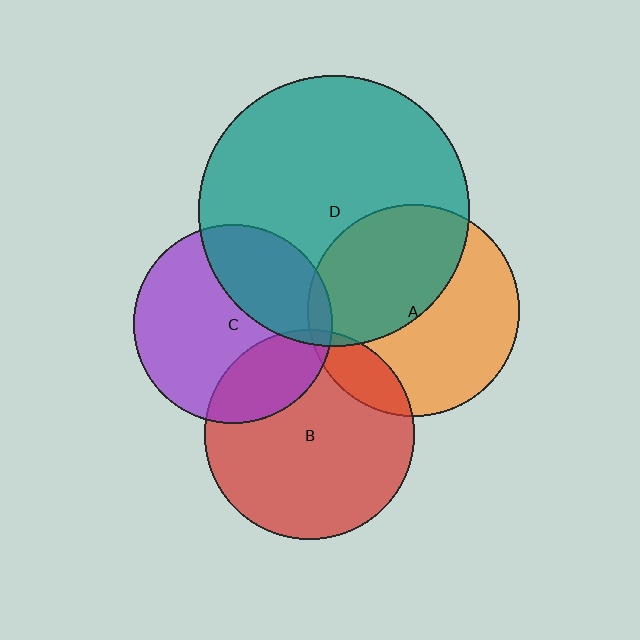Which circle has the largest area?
Circle D (teal).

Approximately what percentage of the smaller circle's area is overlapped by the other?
Approximately 45%.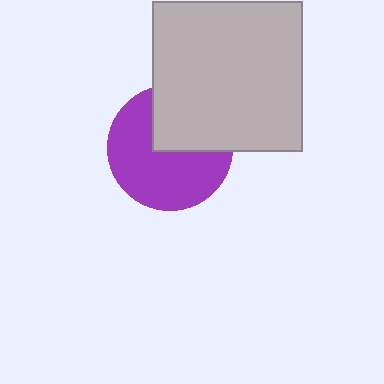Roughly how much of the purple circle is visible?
About half of it is visible (roughly 63%).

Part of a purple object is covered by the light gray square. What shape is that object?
It is a circle.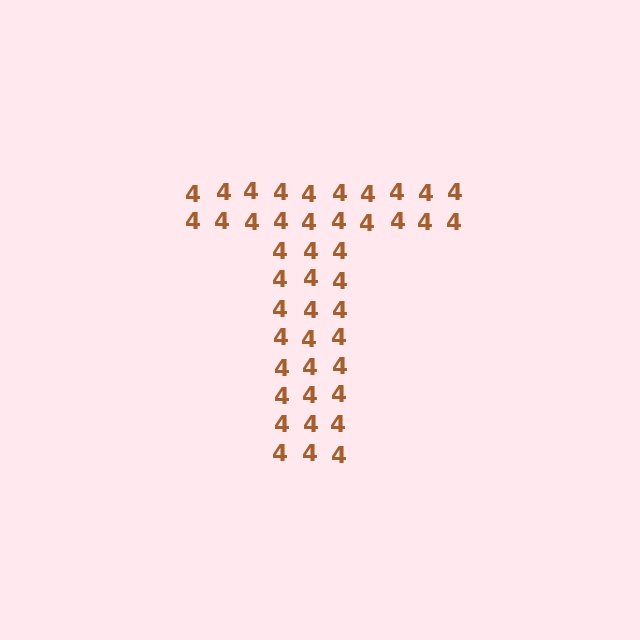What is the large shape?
The large shape is the letter T.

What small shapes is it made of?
It is made of small digit 4's.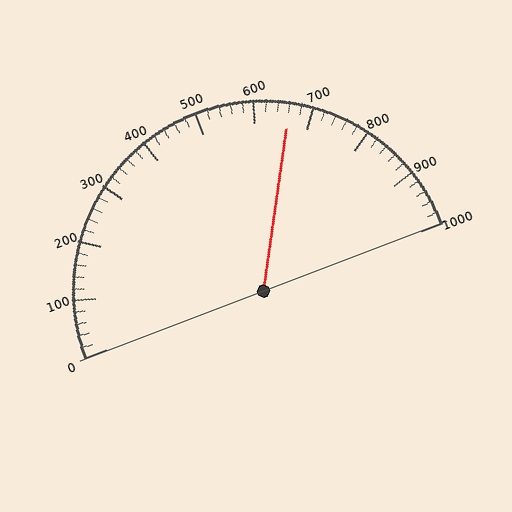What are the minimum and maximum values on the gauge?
The gauge ranges from 0 to 1000.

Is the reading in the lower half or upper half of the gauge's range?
The reading is in the upper half of the range (0 to 1000).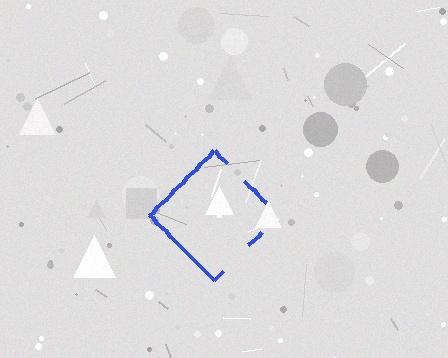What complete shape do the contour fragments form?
The contour fragments form a diamond.